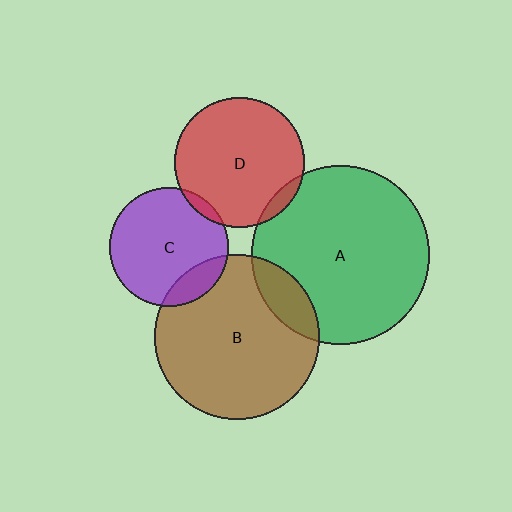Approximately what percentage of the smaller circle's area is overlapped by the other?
Approximately 5%.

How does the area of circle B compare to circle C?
Approximately 1.9 times.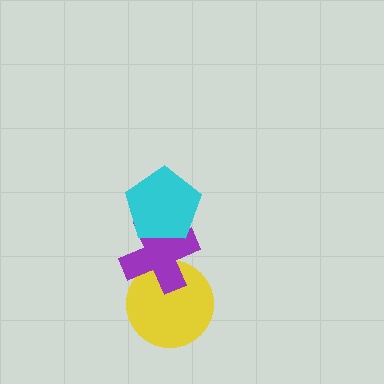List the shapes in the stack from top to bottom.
From top to bottom: the cyan pentagon, the purple cross, the yellow circle.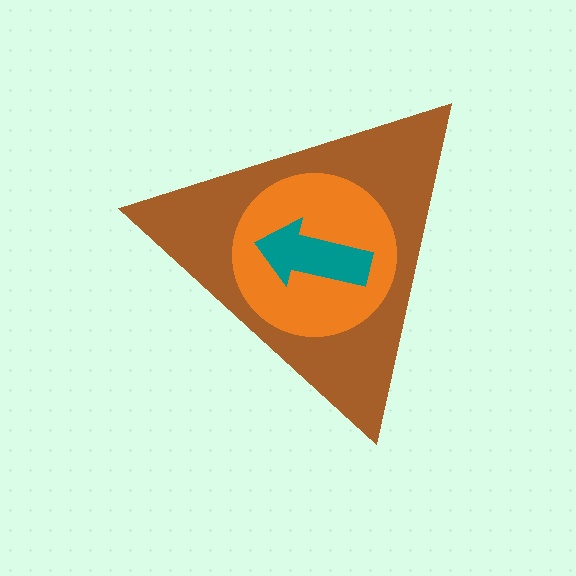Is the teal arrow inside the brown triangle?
Yes.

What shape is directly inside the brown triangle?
The orange circle.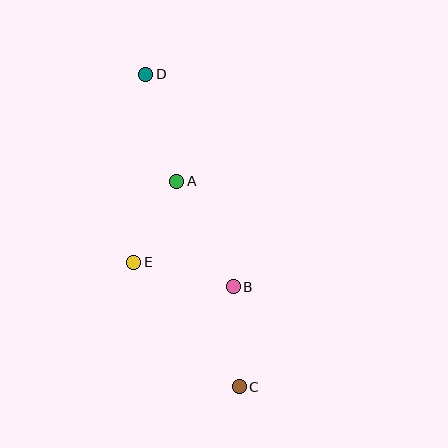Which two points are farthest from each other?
Points C and D are farthest from each other.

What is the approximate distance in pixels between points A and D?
The distance between A and D is approximately 111 pixels.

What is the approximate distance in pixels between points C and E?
The distance between C and E is approximately 163 pixels.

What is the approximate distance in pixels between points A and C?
The distance between A and C is approximately 215 pixels.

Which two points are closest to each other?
Points A and E are closest to each other.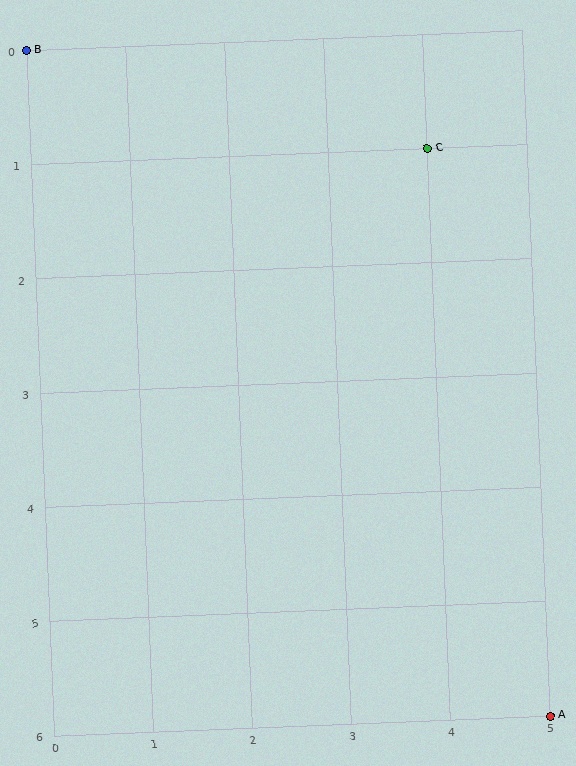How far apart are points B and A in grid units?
Points B and A are 5 columns and 6 rows apart (about 7.8 grid units diagonally).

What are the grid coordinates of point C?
Point C is at grid coordinates (4, 1).